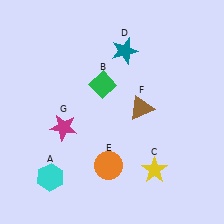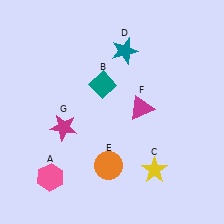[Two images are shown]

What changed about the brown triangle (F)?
In Image 1, F is brown. In Image 2, it changed to magenta.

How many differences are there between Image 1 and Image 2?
There are 3 differences between the two images.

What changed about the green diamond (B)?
In Image 1, B is green. In Image 2, it changed to teal.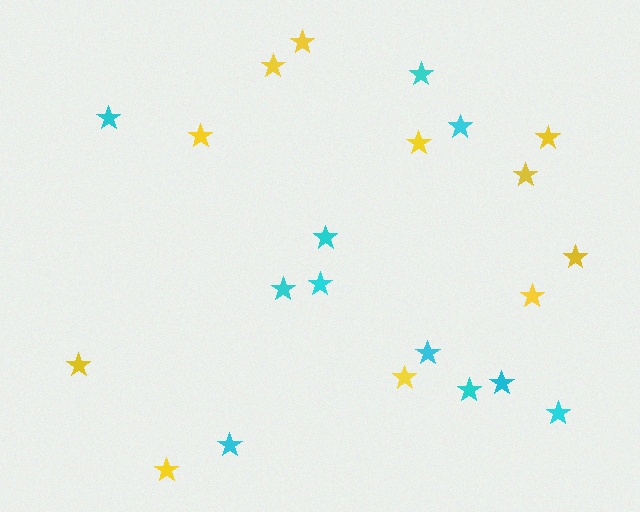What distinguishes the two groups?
There are 2 groups: one group of cyan stars (11) and one group of yellow stars (11).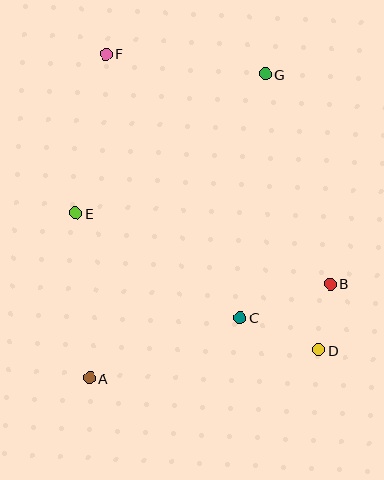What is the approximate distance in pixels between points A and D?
The distance between A and D is approximately 231 pixels.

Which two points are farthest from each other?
Points D and F are farthest from each other.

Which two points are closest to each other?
Points B and D are closest to each other.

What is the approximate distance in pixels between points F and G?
The distance between F and G is approximately 160 pixels.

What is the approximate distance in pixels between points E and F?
The distance between E and F is approximately 162 pixels.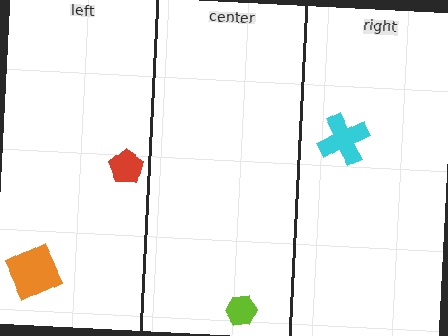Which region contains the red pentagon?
The left region.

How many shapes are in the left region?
2.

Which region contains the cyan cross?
The right region.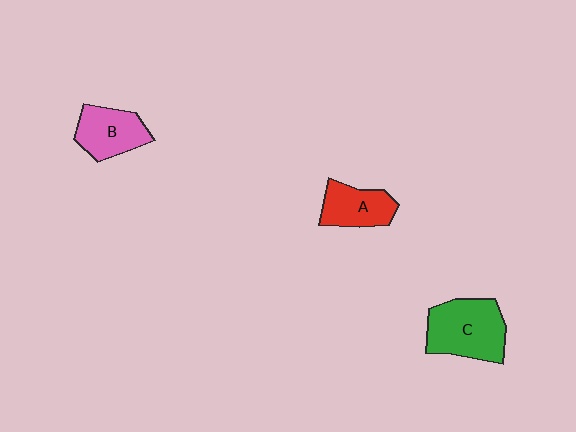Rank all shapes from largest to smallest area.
From largest to smallest: C (green), B (pink), A (red).